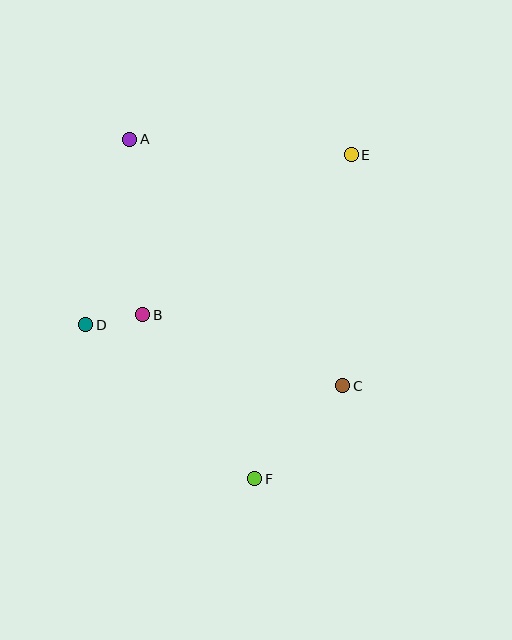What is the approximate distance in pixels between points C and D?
The distance between C and D is approximately 264 pixels.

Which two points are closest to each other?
Points B and D are closest to each other.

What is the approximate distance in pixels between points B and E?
The distance between B and E is approximately 263 pixels.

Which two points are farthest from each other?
Points A and F are farthest from each other.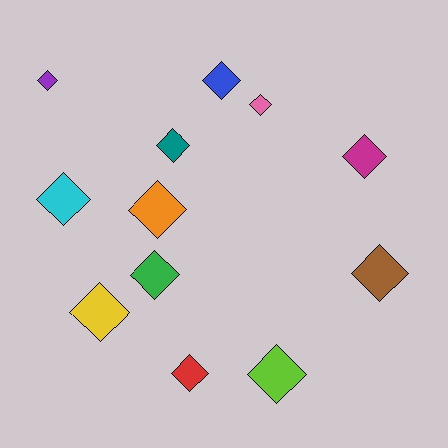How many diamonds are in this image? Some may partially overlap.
There are 12 diamonds.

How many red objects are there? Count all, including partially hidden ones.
There is 1 red object.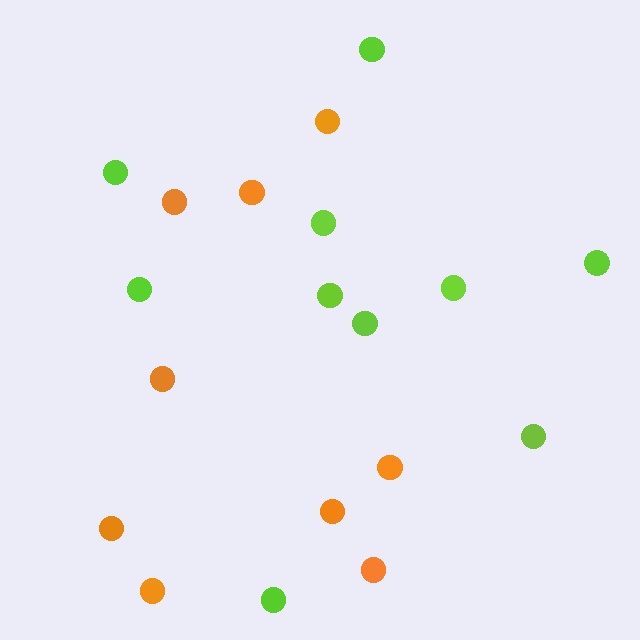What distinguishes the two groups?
There are 2 groups: one group of orange circles (9) and one group of lime circles (10).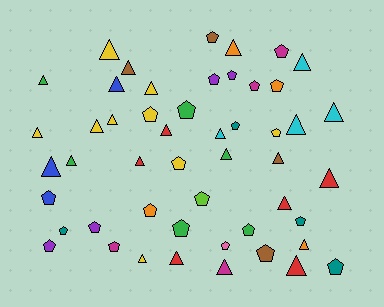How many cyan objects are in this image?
There are 4 cyan objects.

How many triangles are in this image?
There are 26 triangles.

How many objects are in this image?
There are 50 objects.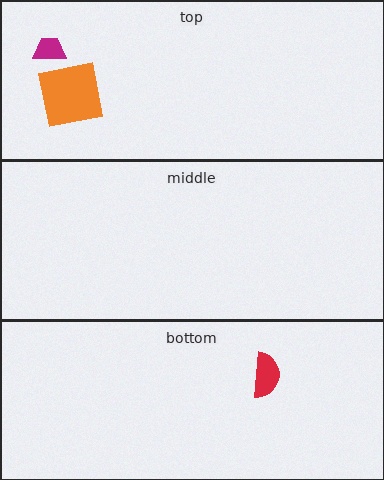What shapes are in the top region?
The magenta trapezoid, the orange square.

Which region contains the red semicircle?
The bottom region.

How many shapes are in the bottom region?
1.